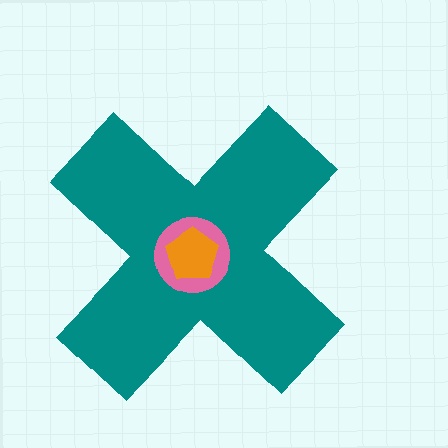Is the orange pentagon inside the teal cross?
Yes.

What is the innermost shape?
The orange pentagon.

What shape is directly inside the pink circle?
The orange pentagon.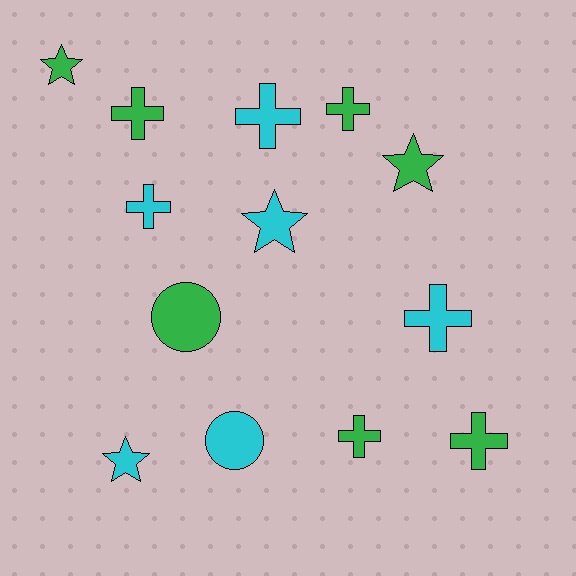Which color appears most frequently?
Green, with 7 objects.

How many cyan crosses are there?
There are 3 cyan crosses.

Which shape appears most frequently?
Cross, with 7 objects.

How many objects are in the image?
There are 13 objects.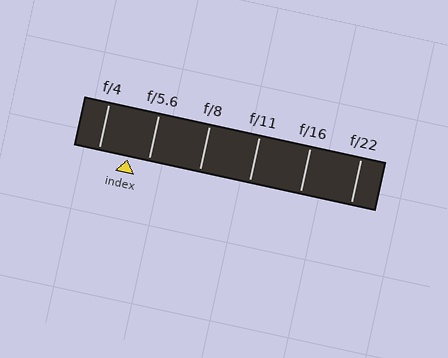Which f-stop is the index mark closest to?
The index mark is closest to f/5.6.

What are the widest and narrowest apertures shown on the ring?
The widest aperture shown is f/4 and the narrowest is f/22.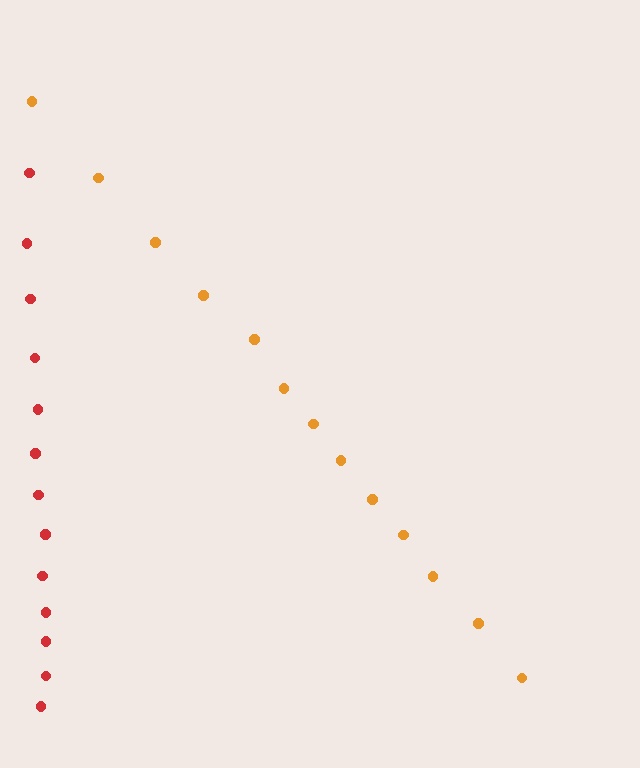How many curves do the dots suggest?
There are 2 distinct paths.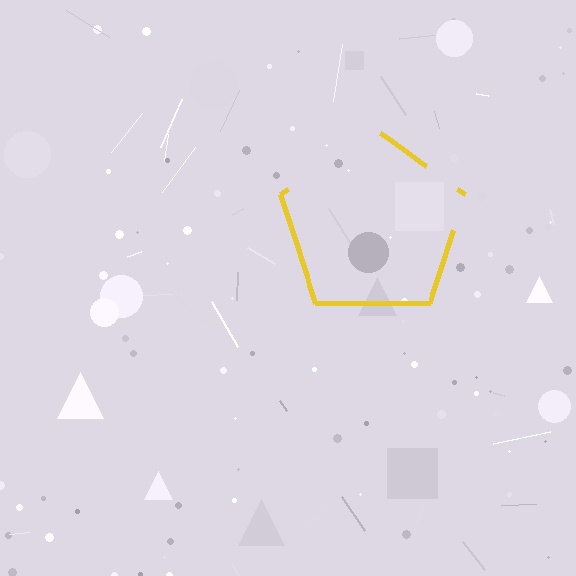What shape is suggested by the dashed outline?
The dashed outline suggests a pentagon.